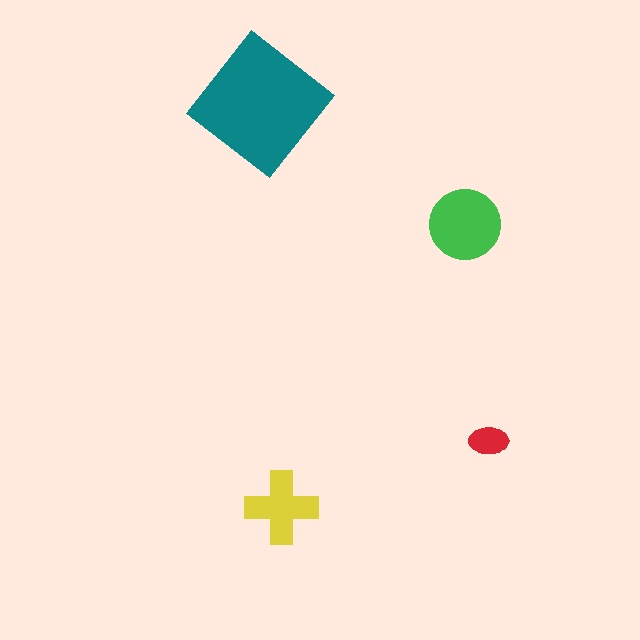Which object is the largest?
The teal diamond.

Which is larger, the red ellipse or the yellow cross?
The yellow cross.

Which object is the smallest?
The red ellipse.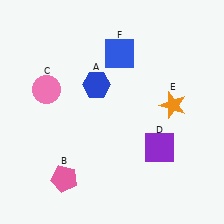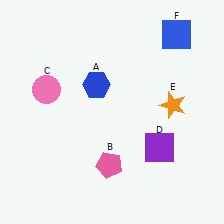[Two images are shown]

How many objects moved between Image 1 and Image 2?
2 objects moved between the two images.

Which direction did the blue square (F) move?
The blue square (F) moved right.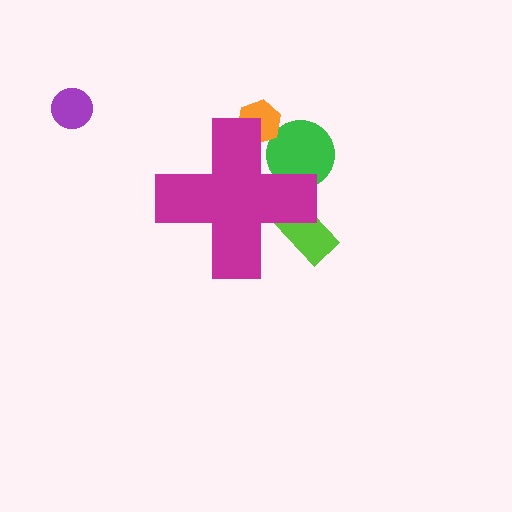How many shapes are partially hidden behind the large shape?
3 shapes are partially hidden.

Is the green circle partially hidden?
Yes, the green circle is partially hidden behind the magenta cross.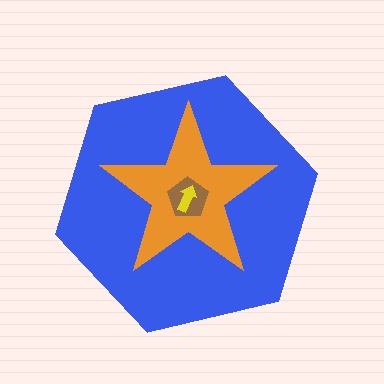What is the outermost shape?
The blue hexagon.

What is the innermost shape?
The yellow arrow.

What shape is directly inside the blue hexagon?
The orange star.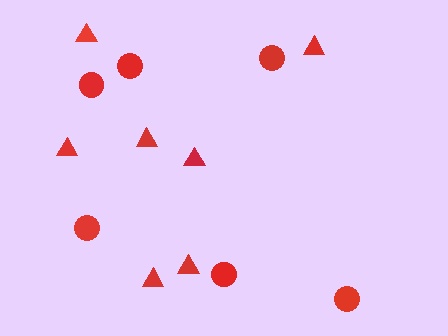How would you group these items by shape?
There are 2 groups: one group of circles (6) and one group of triangles (7).